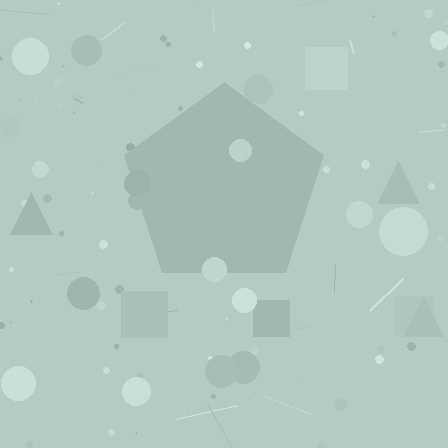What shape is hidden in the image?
A pentagon is hidden in the image.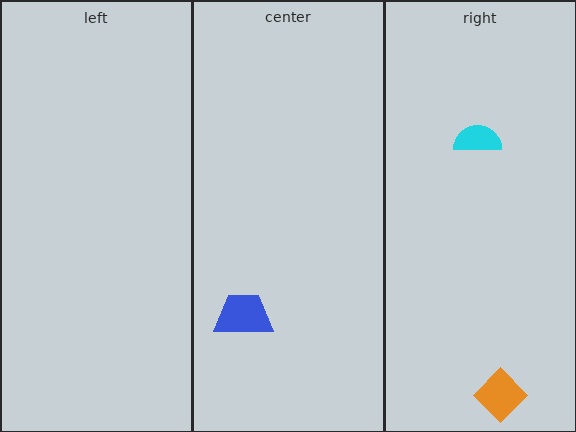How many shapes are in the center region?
1.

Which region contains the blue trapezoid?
The center region.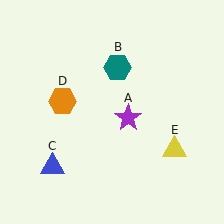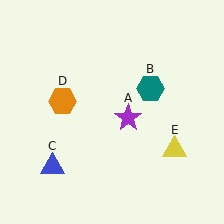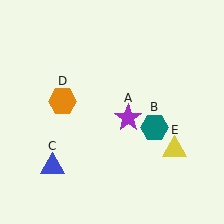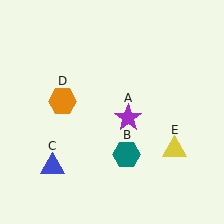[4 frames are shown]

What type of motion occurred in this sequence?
The teal hexagon (object B) rotated clockwise around the center of the scene.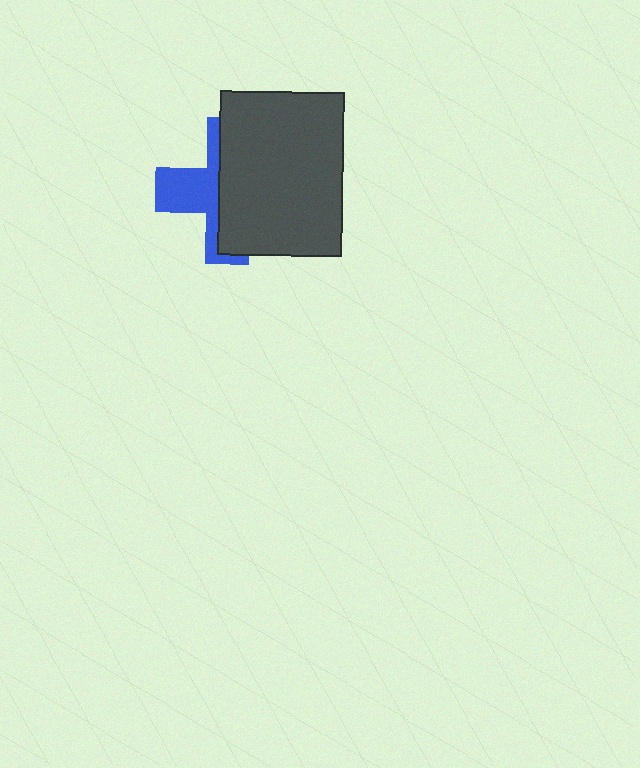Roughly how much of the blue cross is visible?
A small part of it is visible (roughly 40%).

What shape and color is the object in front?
The object in front is a dark gray rectangle.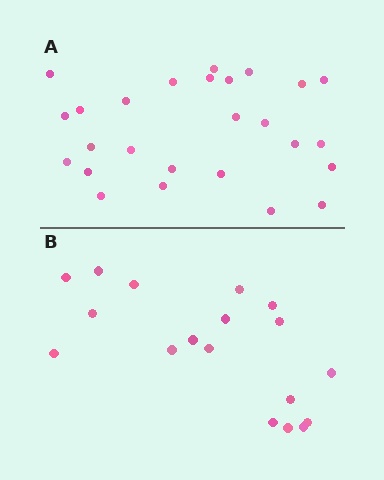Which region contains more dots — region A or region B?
Region A (the top region) has more dots.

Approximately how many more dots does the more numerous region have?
Region A has roughly 8 or so more dots than region B.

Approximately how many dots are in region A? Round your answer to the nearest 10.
About 30 dots. (The exact count is 26, which rounds to 30.)